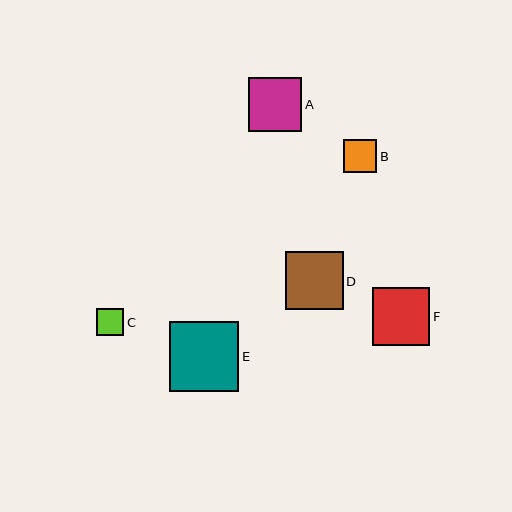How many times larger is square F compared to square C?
Square F is approximately 2.1 times the size of square C.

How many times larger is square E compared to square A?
Square E is approximately 1.3 times the size of square A.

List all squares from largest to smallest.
From largest to smallest: E, D, F, A, B, C.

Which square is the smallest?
Square C is the smallest with a size of approximately 27 pixels.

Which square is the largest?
Square E is the largest with a size of approximately 70 pixels.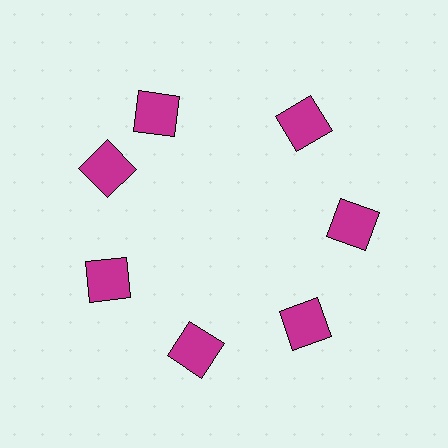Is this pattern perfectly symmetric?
No. The 7 magenta squares are arranged in a ring, but one element near the 12 o'clock position is rotated out of alignment along the ring, breaking the 7-fold rotational symmetry.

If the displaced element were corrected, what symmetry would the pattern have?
It would have 7-fold rotational symmetry — the pattern would map onto itself every 51 degrees.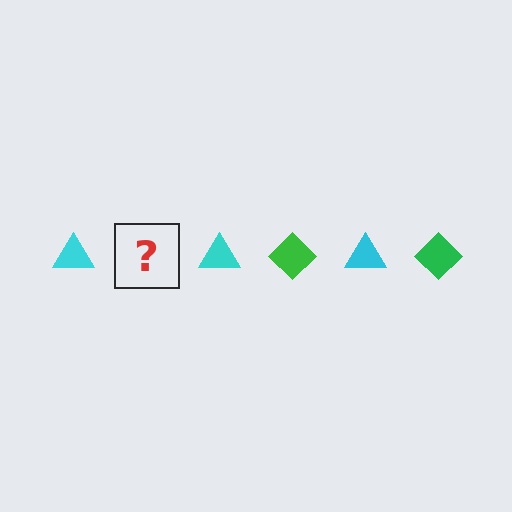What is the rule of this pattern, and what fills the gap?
The rule is that the pattern alternates between cyan triangle and green diamond. The gap should be filled with a green diamond.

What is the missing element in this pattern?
The missing element is a green diamond.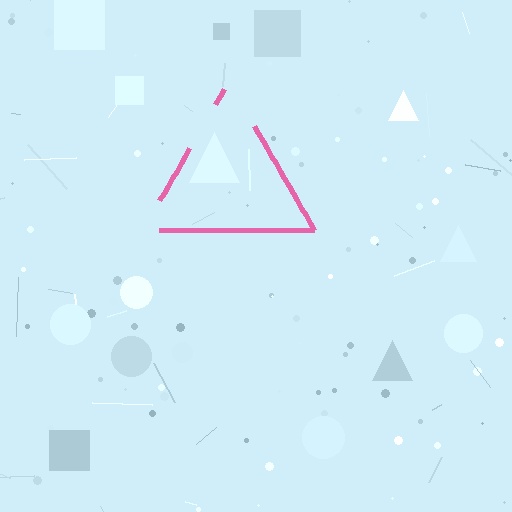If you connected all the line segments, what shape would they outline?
They would outline a triangle.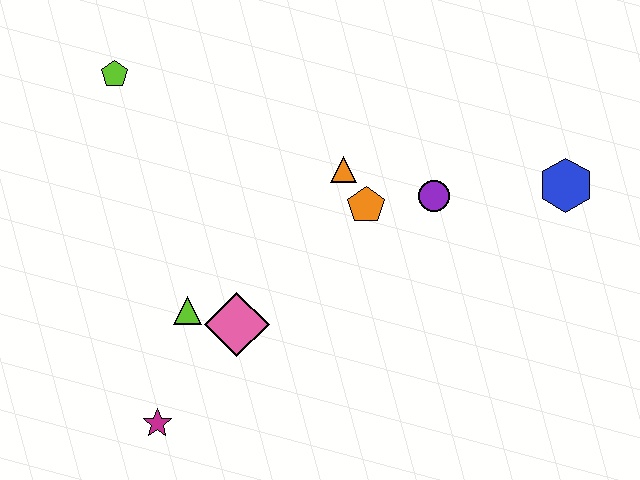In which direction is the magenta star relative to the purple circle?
The magenta star is to the left of the purple circle.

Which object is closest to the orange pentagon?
The orange triangle is closest to the orange pentagon.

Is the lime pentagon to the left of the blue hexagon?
Yes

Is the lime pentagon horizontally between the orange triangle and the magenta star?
No